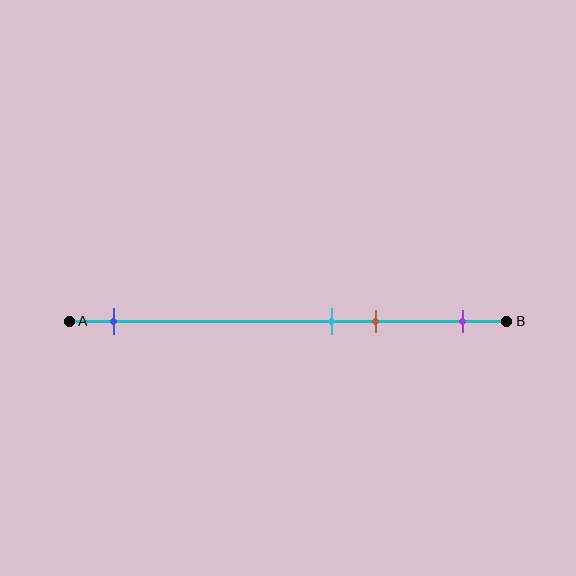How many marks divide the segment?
There are 4 marks dividing the segment.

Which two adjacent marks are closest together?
The cyan and brown marks are the closest adjacent pair.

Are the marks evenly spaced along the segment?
No, the marks are not evenly spaced.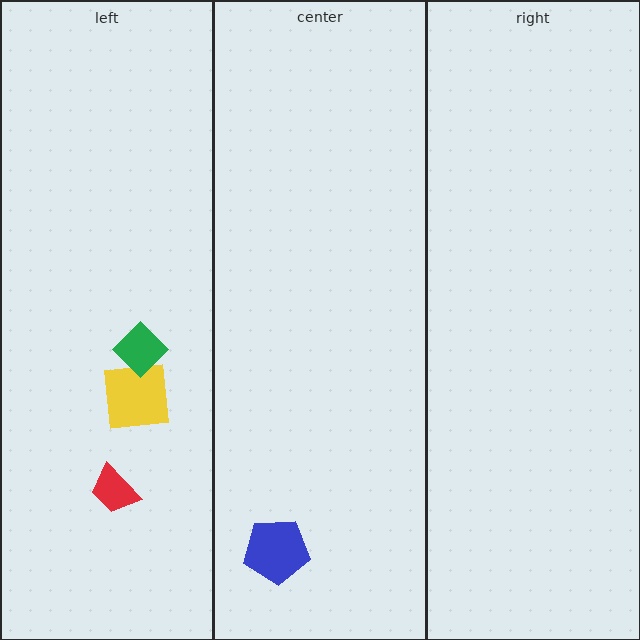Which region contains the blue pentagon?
The center region.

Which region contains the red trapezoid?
The left region.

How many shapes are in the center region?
1.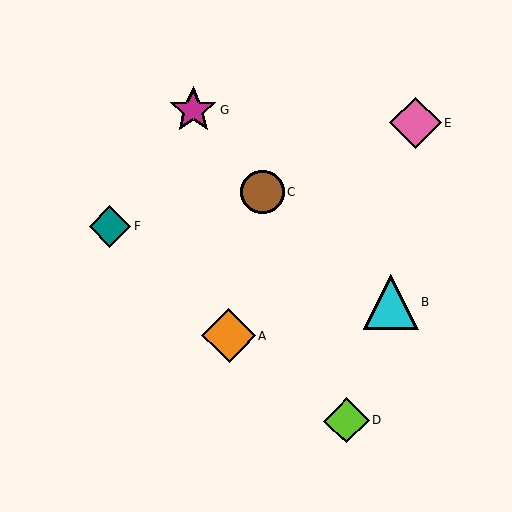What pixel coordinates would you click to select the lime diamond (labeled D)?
Click at (346, 420) to select the lime diamond D.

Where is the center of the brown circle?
The center of the brown circle is at (262, 192).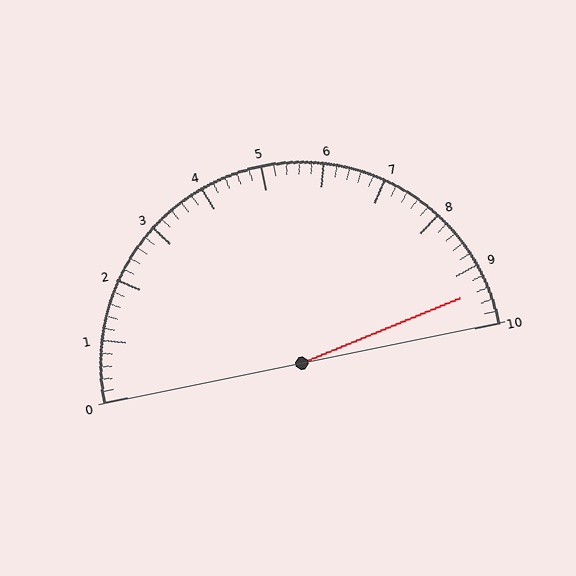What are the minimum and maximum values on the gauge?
The gauge ranges from 0 to 10.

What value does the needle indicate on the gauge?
The needle indicates approximately 9.4.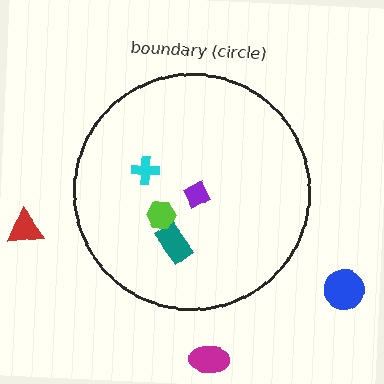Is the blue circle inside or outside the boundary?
Outside.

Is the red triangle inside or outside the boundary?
Outside.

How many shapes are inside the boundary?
4 inside, 3 outside.